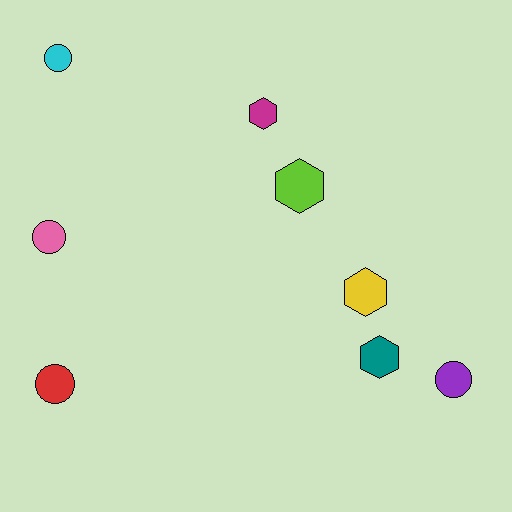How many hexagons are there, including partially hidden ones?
There are 4 hexagons.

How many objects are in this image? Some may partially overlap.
There are 8 objects.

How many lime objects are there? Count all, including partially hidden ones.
There is 1 lime object.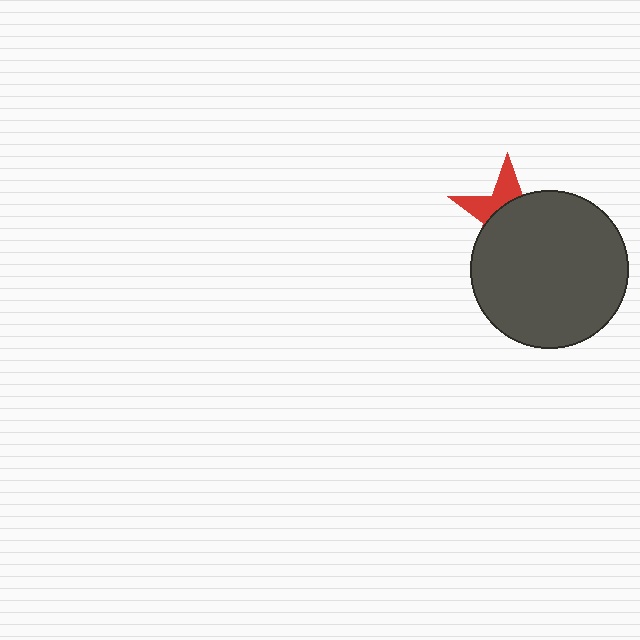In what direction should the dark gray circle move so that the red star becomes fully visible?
The dark gray circle should move down. That is the shortest direction to clear the overlap and leave the red star fully visible.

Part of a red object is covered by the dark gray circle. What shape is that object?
It is a star.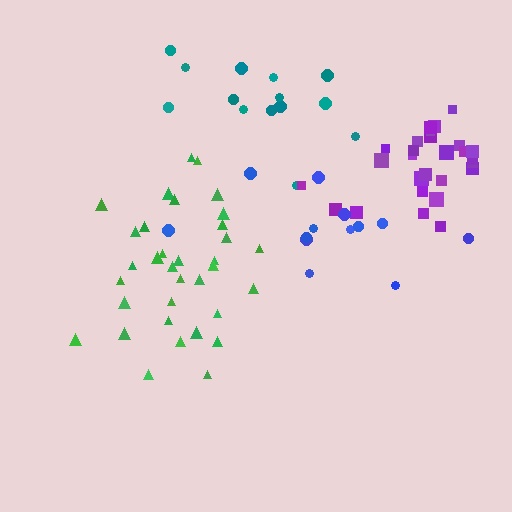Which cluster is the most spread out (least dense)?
Blue.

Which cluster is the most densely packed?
Purple.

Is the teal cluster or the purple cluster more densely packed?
Purple.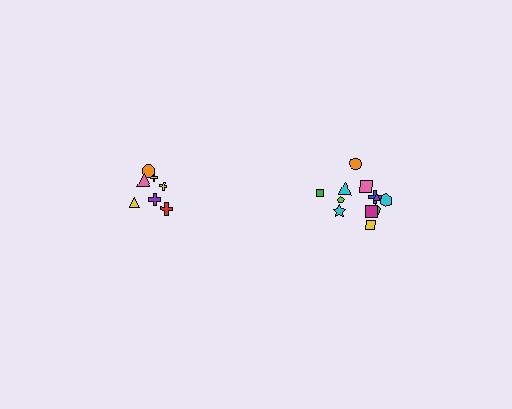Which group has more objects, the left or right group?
The right group.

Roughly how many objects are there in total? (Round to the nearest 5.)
Roughly 20 objects in total.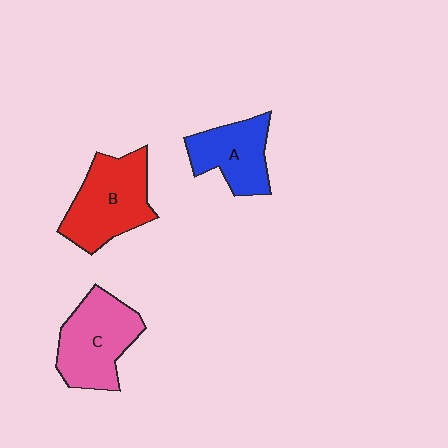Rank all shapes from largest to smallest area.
From largest to smallest: B (red), C (pink), A (blue).